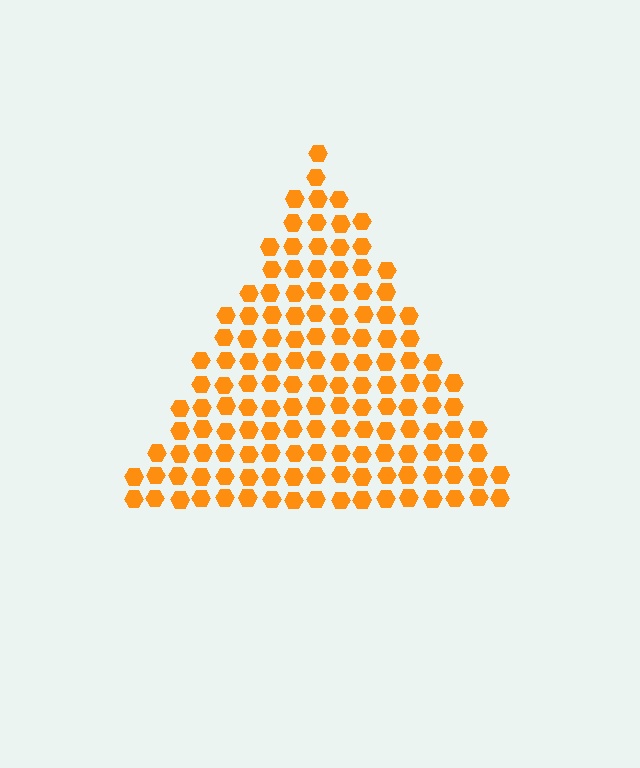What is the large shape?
The large shape is a triangle.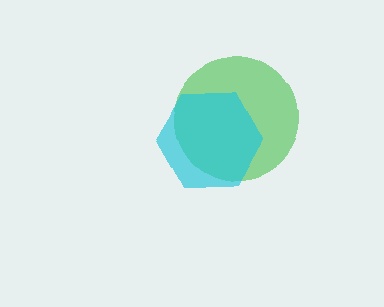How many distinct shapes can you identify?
There are 2 distinct shapes: a green circle, a cyan hexagon.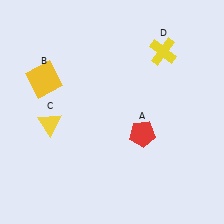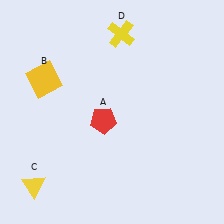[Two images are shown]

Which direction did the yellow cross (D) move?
The yellow cross (D) moved left.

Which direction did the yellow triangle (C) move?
The yellow triangle (C) moved down.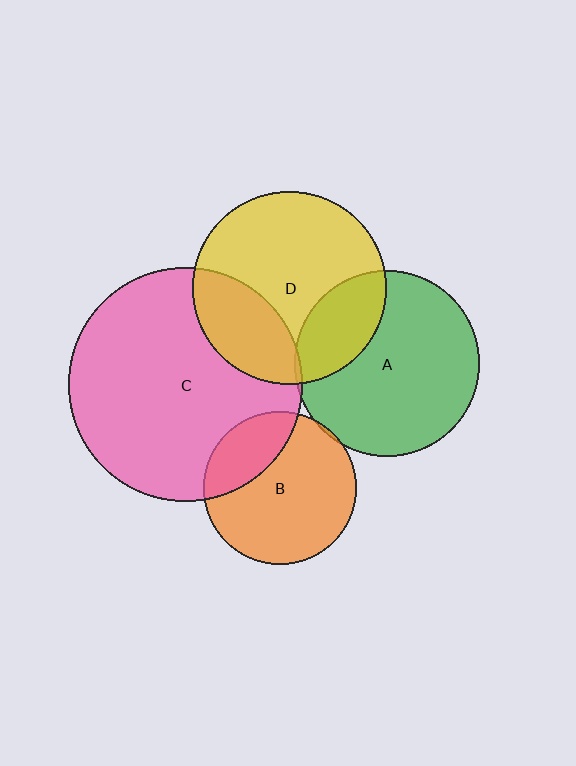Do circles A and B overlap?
Yes.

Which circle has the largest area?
Circle C (pink).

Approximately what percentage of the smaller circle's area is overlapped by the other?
Approximately 5%.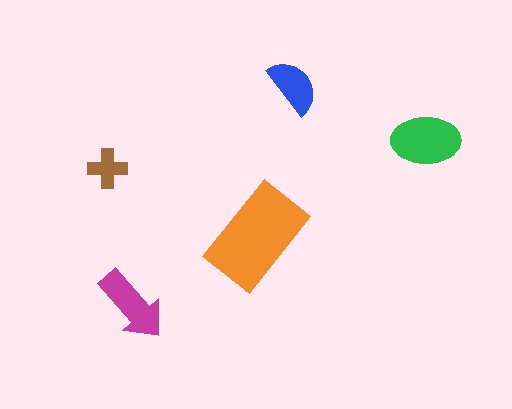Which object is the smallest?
The brown cross.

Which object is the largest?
The orange rectangle.